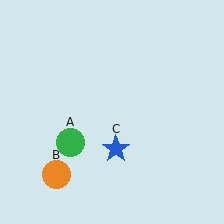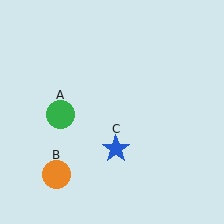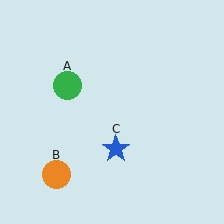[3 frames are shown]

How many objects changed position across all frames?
1 object changed position: green circle (object A).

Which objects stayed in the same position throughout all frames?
Orange circle (object B) and blue star (object C) remained stationary.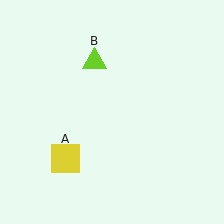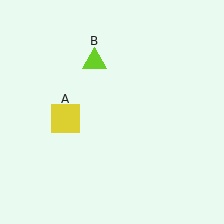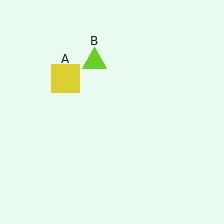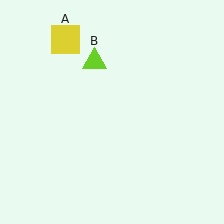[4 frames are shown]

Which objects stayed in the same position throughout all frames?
Lime triangle (object B) remained stationary.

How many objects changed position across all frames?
1 object changed position: yellow square (object A).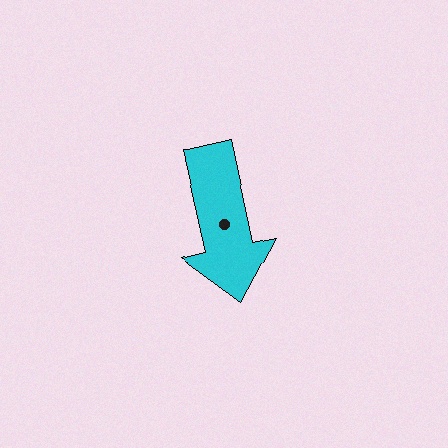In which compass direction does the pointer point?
South.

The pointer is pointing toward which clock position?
Roughly 6 o'clock.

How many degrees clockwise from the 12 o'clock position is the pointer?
Approximately 168 degrees.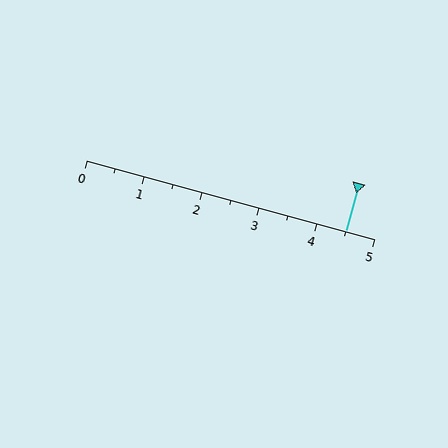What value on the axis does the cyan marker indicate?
The marker indicates approximately 4.5.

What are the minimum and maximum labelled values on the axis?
The axis runs from 0 to 5.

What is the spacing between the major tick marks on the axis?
The major ticks are spaced 1 apart.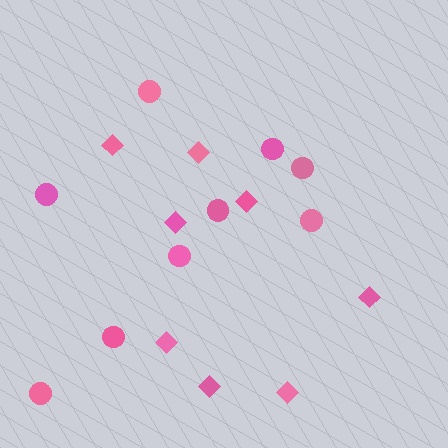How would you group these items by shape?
There are 2 groups: one group of circles (9) and one group of diamonds (8).